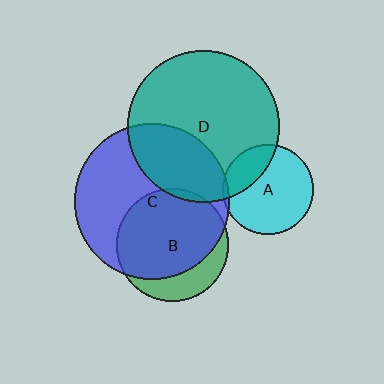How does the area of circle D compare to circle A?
Approximately 2.8 times.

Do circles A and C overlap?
Yes.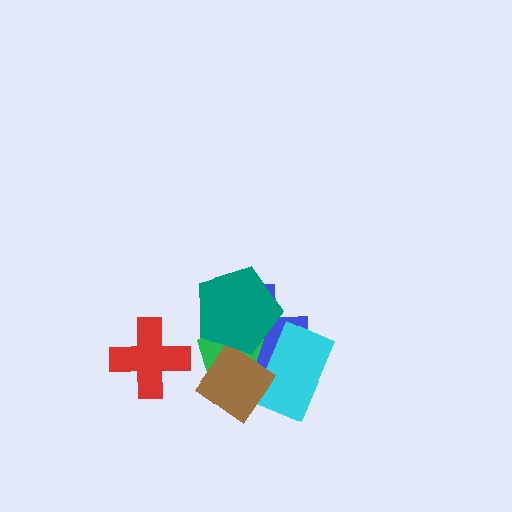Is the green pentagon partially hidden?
Yes, it is partially covered by another shape.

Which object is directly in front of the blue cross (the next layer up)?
The green pentagon is directly in front of the blue cross.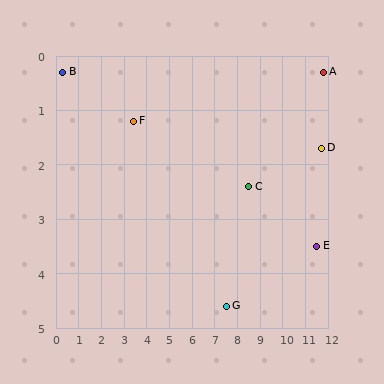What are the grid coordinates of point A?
Point A is at approximately (11.8, 0.3).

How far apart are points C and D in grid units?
Points C and D are about 3.3 grid units apart.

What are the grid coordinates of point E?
Point E is at approximately (11.5, 3.5).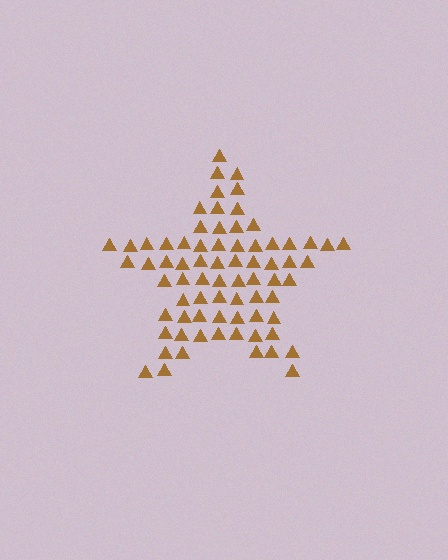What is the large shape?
The large shape is a star.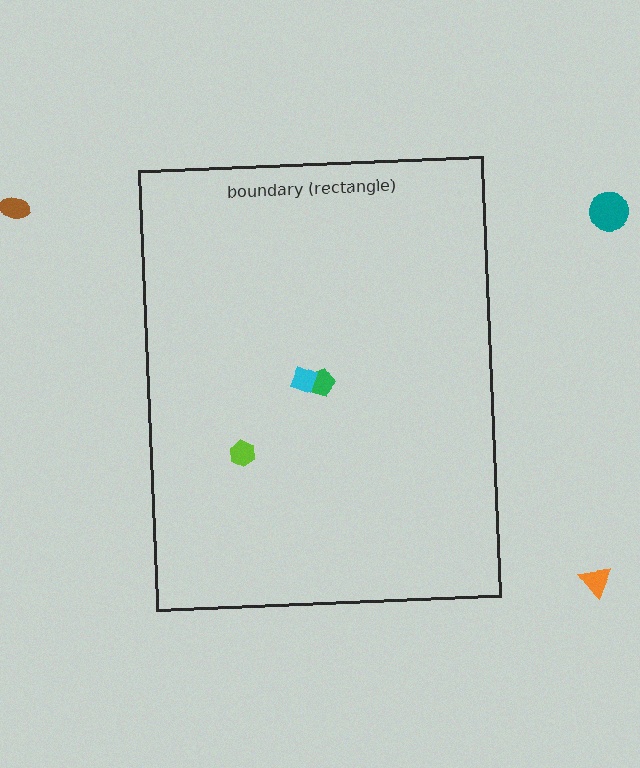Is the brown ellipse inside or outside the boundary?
Outside.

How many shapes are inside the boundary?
3 inside, 3 outside.